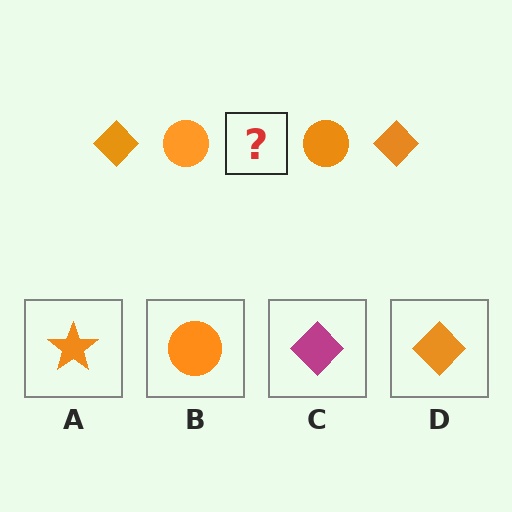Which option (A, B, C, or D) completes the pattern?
D.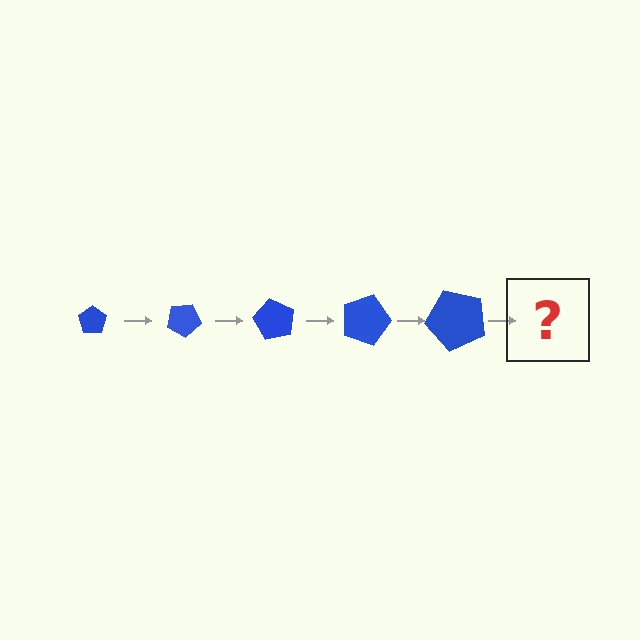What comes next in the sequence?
The next element should be a pentagon, larger than the previous one and rotated 150 degrees from the start.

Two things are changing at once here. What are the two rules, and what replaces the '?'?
The two rules are that the pentagon grows larger each step and it rotates 30 degrees each step. The '?' should be a pentagon, larger than the previous one and rotated 150 degrees from the start.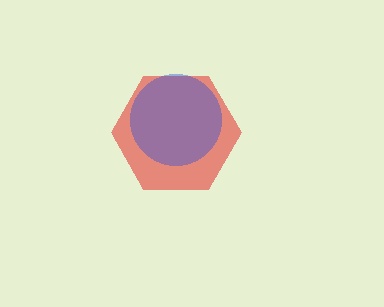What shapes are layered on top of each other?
The layered shapes are: a red hexagon, a blue circle.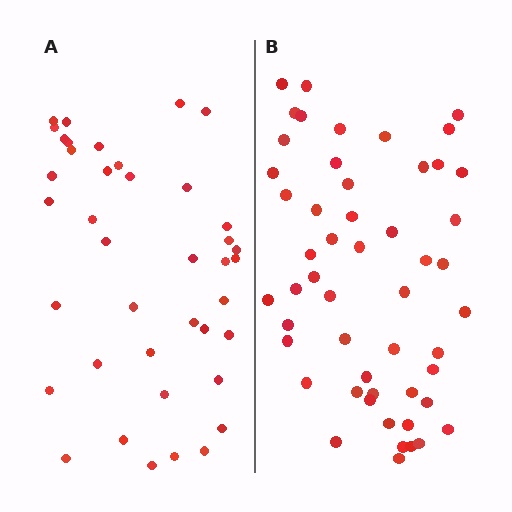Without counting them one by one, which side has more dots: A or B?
Region B (the right region) has more dots.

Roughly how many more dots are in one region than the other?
Region B has roughly 12 or so more dots than region A.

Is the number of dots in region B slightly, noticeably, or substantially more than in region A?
Region B has noticeably more, but not dramatically so. The ratio is roughly 1.3 to 1.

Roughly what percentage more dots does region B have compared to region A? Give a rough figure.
About 30% more.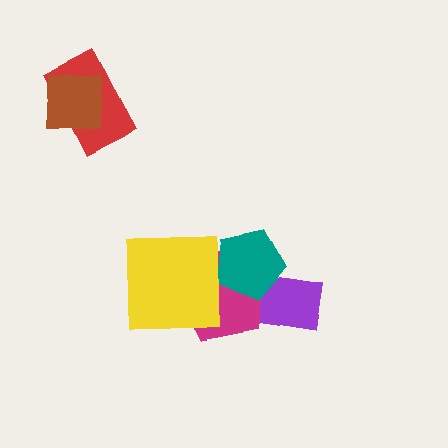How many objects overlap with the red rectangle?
1 object overlaps with the red rectangle.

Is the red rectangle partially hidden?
Yes, it is partially covered by another shape.